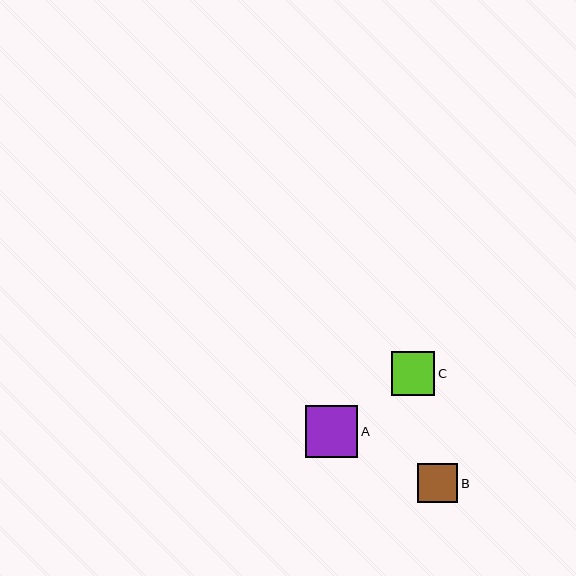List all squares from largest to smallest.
From largest to smallest: A, C, B.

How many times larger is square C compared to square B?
Square C is approximately 1.1 times the size of square B.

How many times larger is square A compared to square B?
Square A is approximately 1.3 times the size of square B.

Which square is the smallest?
Square B is the smallest with a size of approximately 40 pixels.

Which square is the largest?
Square A is the largest with a size of approximately 52 pixels.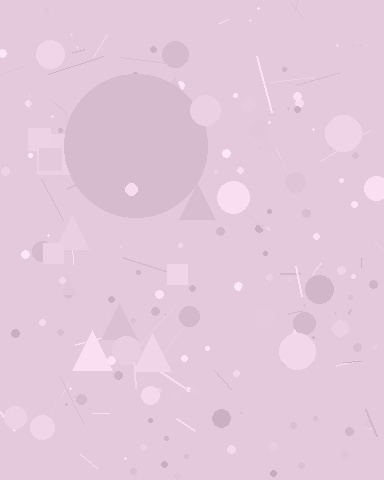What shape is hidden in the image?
A circle is hidden in the image.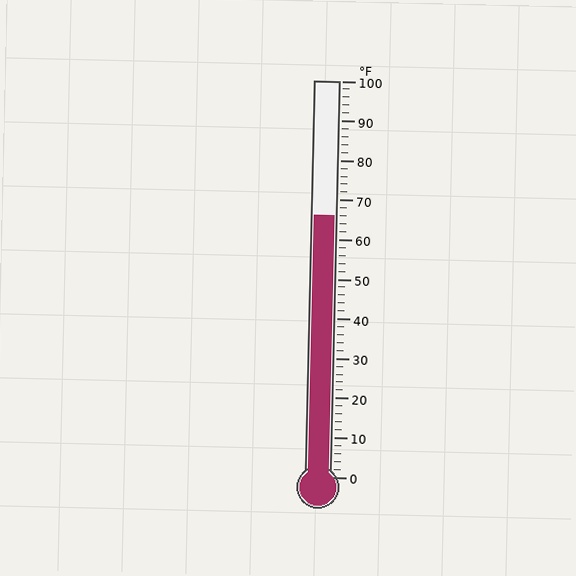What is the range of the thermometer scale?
The thermometer scale ranges from 0°F to 100°F.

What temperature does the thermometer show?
The thermometer shows approximately 66°F.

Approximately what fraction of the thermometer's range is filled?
The thermometer is filled to approximately 65% of its range.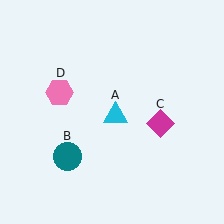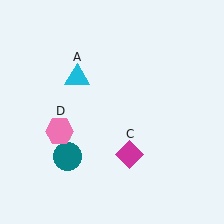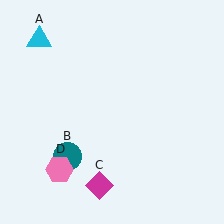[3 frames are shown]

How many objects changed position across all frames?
3 objects changed position: cyan triangle (object A), magenta diamond (object C), pink hexagon (object D).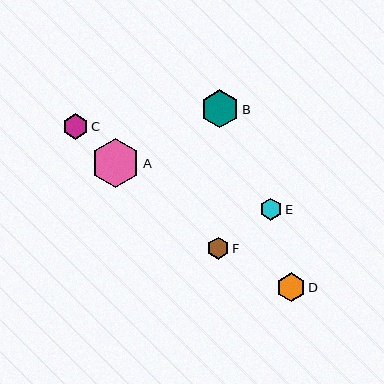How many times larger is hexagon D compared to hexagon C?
Hexagon D is approximately 1.1 times the size of hexagon C.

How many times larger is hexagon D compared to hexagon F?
Hexagon D is approximately 1.3 times the size of hexagon F.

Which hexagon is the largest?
Hexagon A is the largest with a size of approximately 49 pixels.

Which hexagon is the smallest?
Hexagon F is the smallest with a size of approximately 22 pixels.